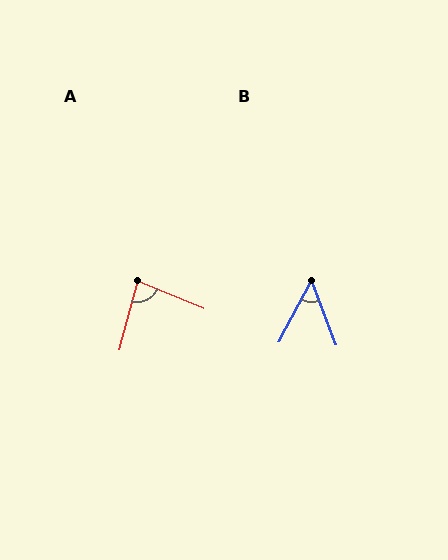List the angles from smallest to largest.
B (48°), A (83°).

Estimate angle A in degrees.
Approximately 83 degrees.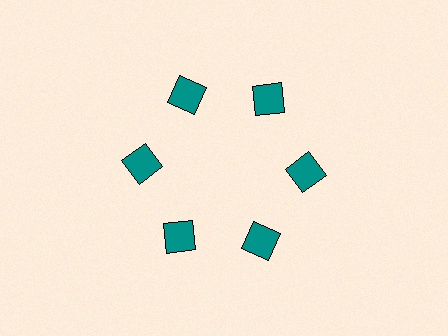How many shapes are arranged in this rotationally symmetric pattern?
There are 6 shapes, arranged in 6 groups of 1.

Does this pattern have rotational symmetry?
Yes, this pattern has 6-fold rotational symmetry. It looks the same after rotating 60 degrees around the center.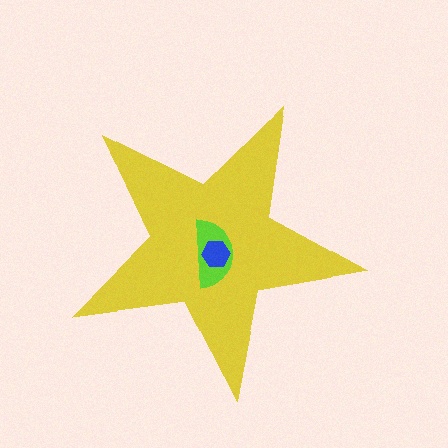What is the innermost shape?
The blue hexagon.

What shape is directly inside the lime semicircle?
The blue hexagon.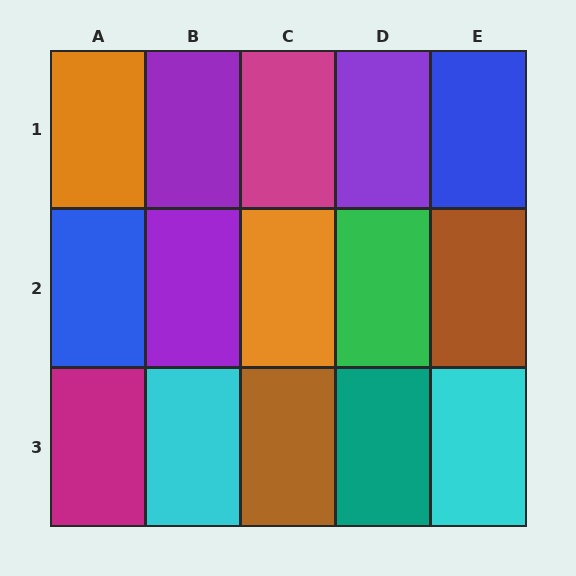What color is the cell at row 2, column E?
Brown.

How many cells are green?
1 cell is green.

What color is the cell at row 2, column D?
Green.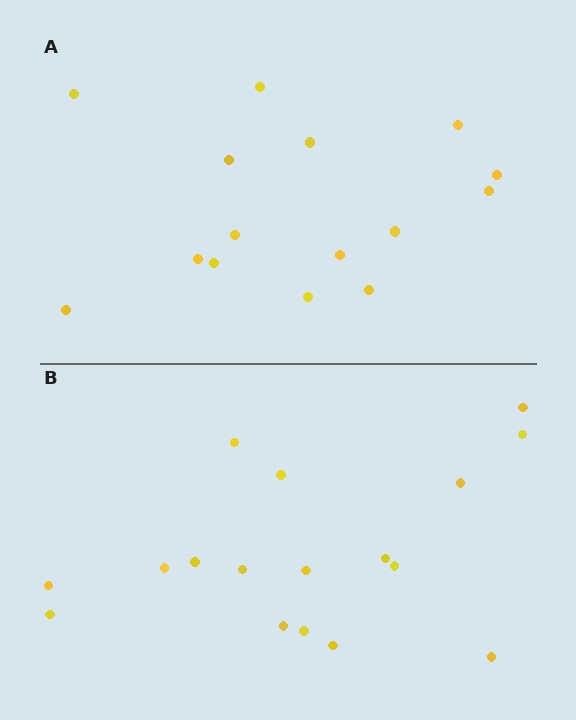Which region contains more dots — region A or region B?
Region B (the bottom region) has more dots.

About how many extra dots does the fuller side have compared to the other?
Region B has just a few more — roughly 2 or 3 more dots than region A.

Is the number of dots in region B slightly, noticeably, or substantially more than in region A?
Region B has only slightly more — the two regions are fairly close. The ratio is roughly 1.1 to 1.